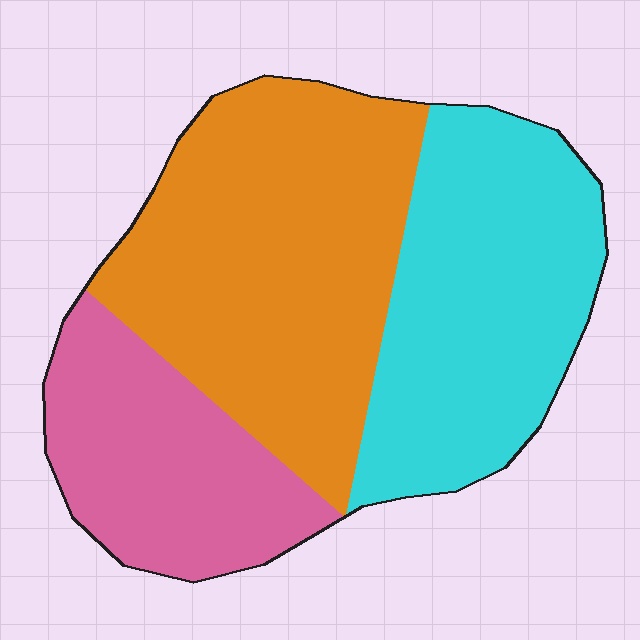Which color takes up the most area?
Orange, at roughly 45%.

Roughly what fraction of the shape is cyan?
Cyan takes up about one third (1/3) of the shape.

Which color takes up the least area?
Pink, at roughly 25%.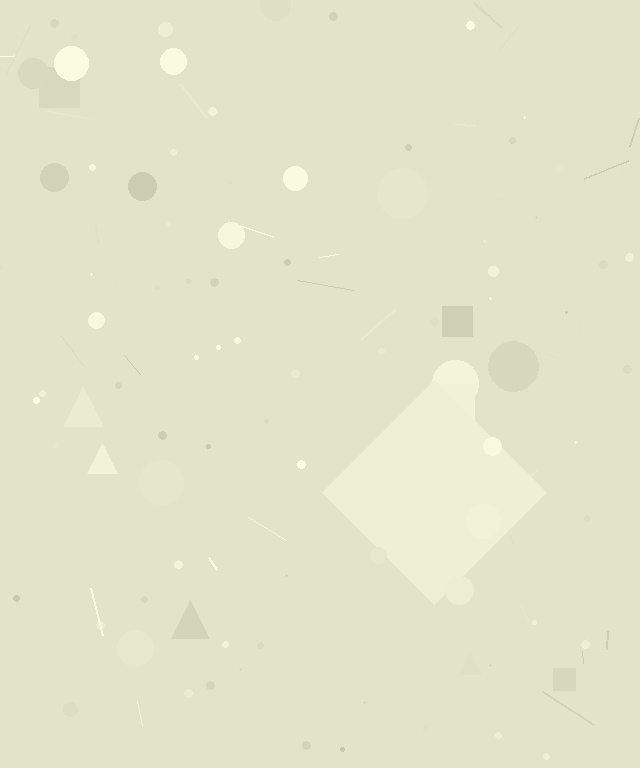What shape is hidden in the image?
A diamond is hidden in the image.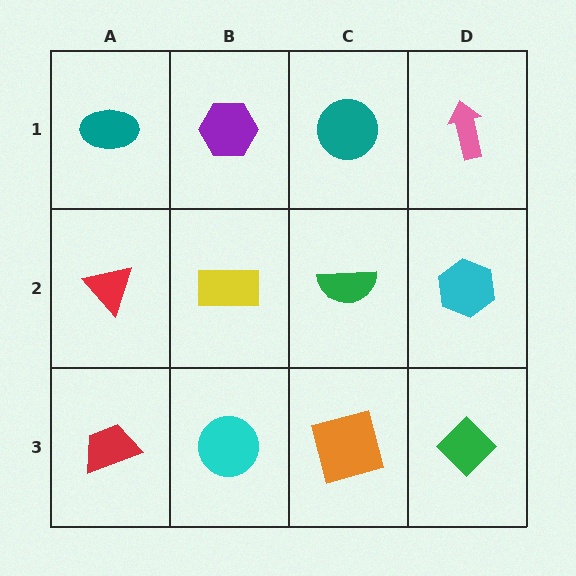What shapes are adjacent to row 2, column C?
A teal circle (row 1, column C), an orange square (row 3, column C), a yellow rectangle (row 2, column B), a cyan hexagon (row 2, column D).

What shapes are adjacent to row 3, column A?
A red triangle (row 2, column A), a cyan circle (row 3, column B).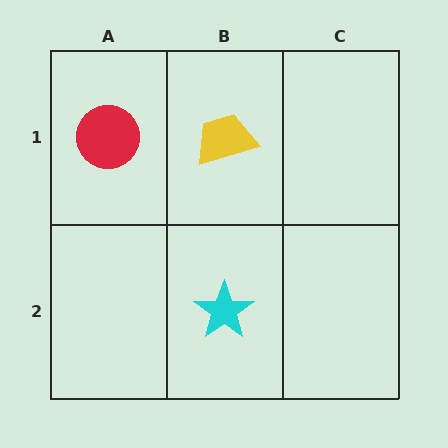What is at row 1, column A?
A red circle.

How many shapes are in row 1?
2 shapes.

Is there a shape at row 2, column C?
No, that cell is empty.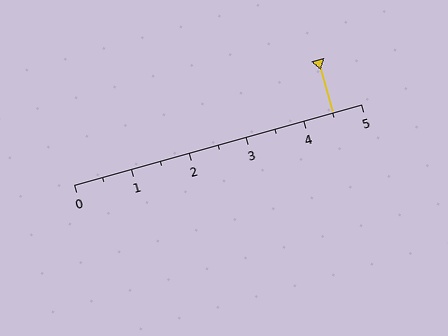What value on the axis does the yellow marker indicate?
The marker indicates approximately 4.5.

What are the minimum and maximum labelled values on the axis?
The axis runs from 0 to 5.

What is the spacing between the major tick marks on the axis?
The major ticks are spaced 1 apart.